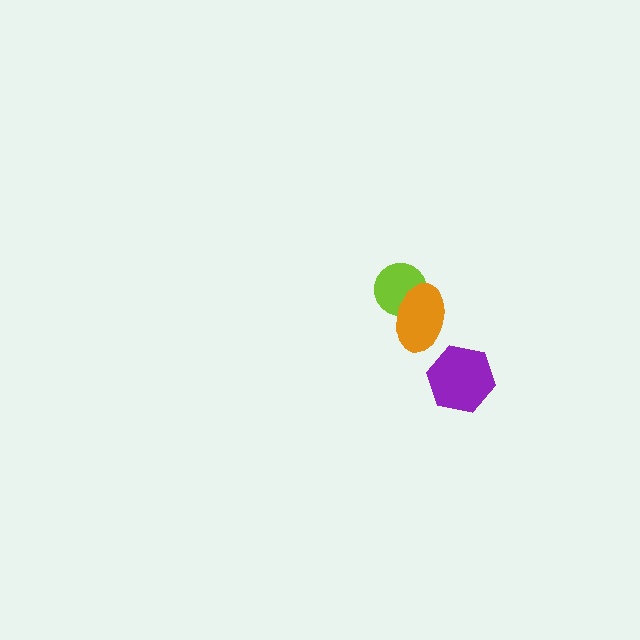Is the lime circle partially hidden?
Yes, it is partially covered by another shape.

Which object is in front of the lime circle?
The orange ellipse is in front of the lime circle.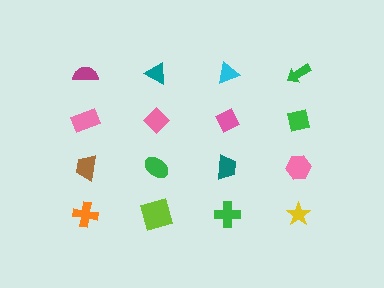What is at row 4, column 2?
A lime square.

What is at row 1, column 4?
A green arrow.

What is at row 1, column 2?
A teal triangle.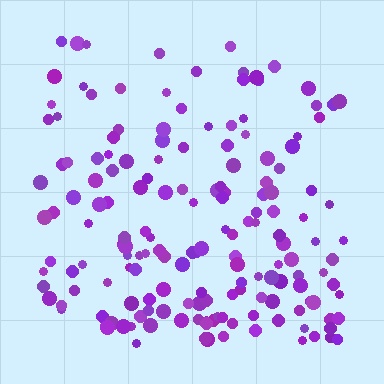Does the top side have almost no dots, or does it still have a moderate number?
Still a moderate number, just noticeably fewer than the bottom.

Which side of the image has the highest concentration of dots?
The bottom.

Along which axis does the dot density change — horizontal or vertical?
Vertical.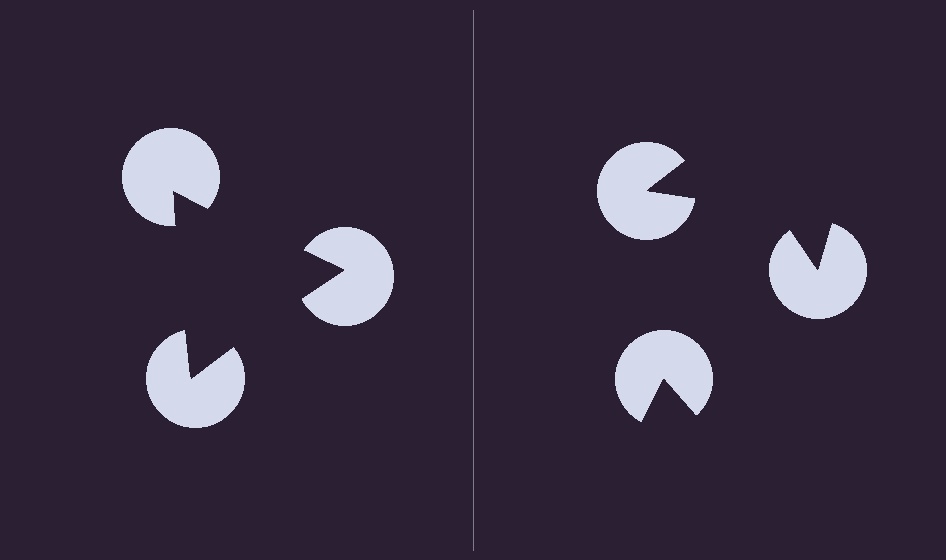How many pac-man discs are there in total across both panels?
6 — 3 on each side.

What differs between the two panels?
The pac-man discs are positioned identically on both sides; only the wedge orientations differ. On the left they align to a triangle; on the right they are misaligned.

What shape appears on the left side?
An illusory triangle.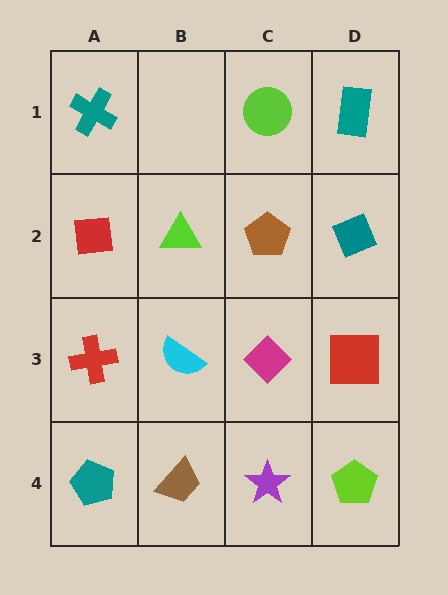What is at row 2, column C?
A brown pentagon.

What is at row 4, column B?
A brown trapezoid.